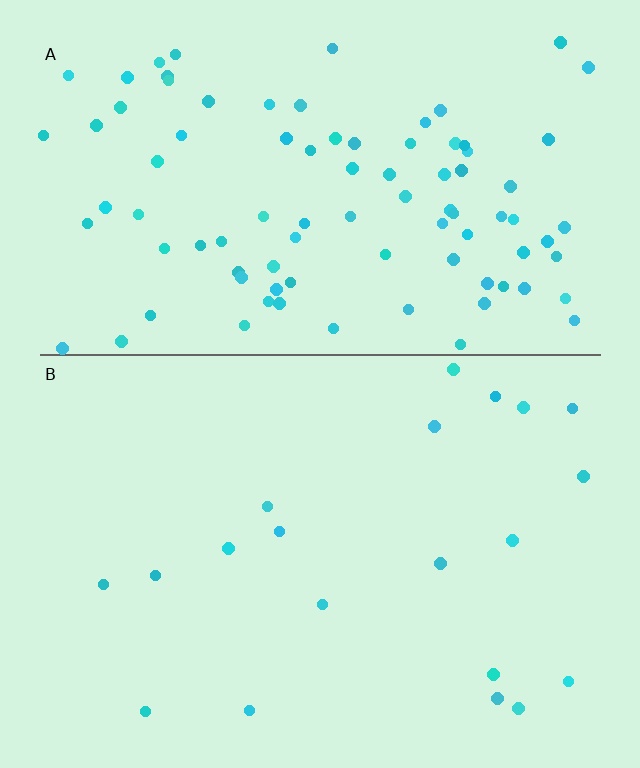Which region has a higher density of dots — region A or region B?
A (the top).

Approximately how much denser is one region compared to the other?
Approximately 4.5× — region A over region B.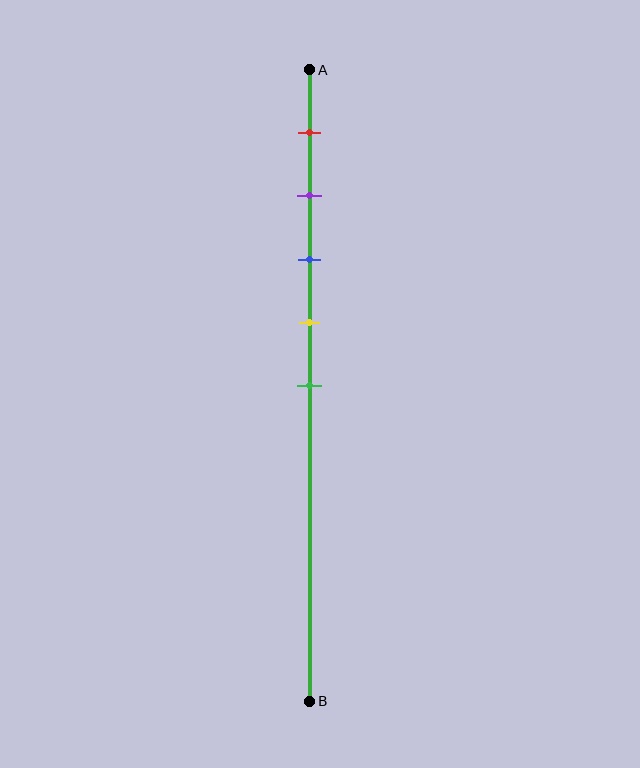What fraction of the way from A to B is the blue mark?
The blue mark is approximately 30% (0.3) of the way from A to B.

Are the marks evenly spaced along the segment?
Yes, the marks are approximately evenly spaced.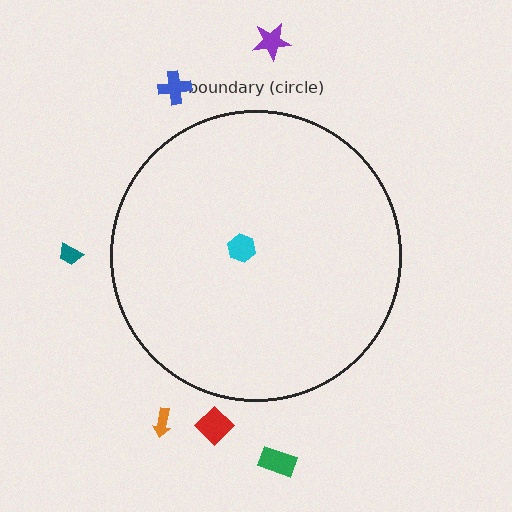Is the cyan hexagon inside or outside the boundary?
Inside.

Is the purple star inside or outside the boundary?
Outside.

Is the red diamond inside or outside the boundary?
Outside.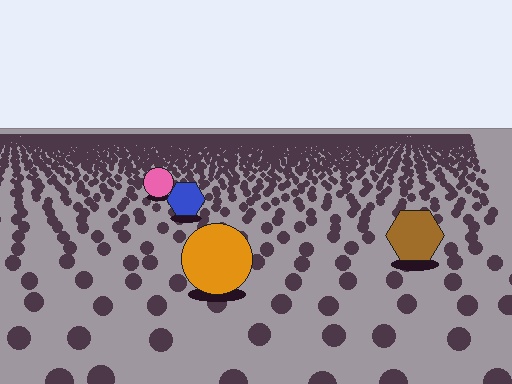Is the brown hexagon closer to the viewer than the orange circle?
No. The orange circle is closer — you can tell from the texture gradient: the ground texture is coarser near it.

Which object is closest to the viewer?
The orange circle is closest. The texture marks near it are larger and more spread out.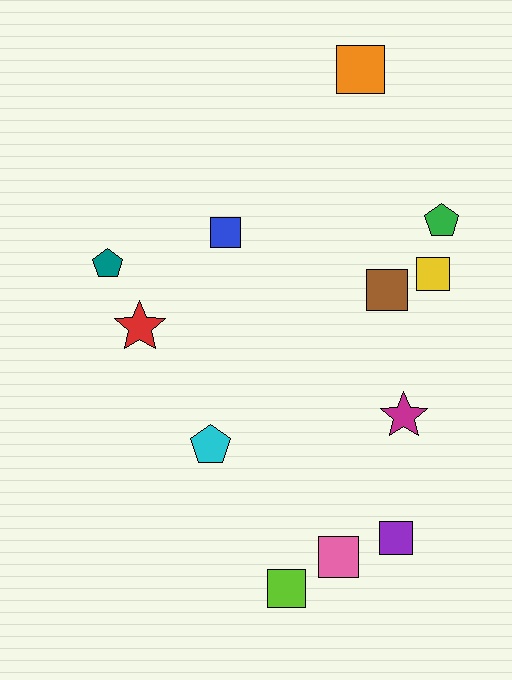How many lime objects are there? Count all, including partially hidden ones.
There is 1 lime object.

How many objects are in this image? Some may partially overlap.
There are 12 objects.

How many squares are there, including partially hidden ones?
There are 7 squares.